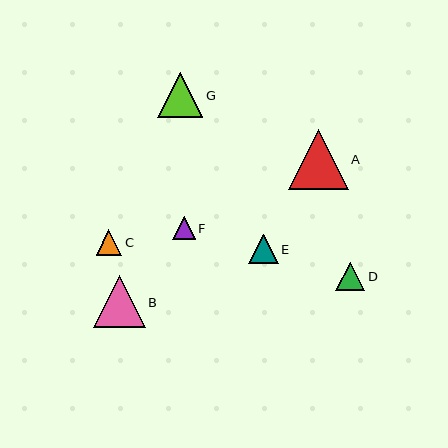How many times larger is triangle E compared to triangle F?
Triangle E is approximately 1.3 times the size of triangle F.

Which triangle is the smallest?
Triangle F is the smallest with a size of approximately 22 pixels.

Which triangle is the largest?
Triangle A is the largest with a size of approximately 60 pixels.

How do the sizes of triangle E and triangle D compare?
Triangle E and triangle D are approximately the same size.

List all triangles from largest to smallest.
From largest to smallest: A, B, G, E, D, C, F.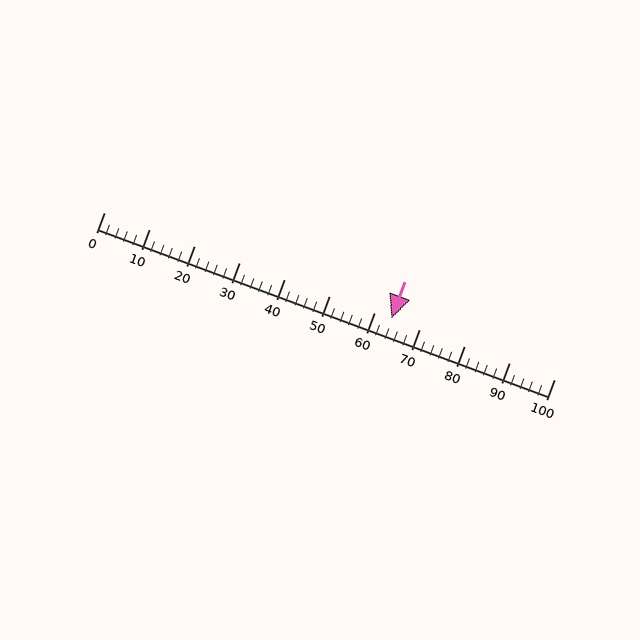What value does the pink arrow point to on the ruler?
The pink arrow points to approximately 64.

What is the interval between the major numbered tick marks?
The major tick marks are spaced 10 units apart.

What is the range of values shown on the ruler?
The ruler shows values from 0 to 100.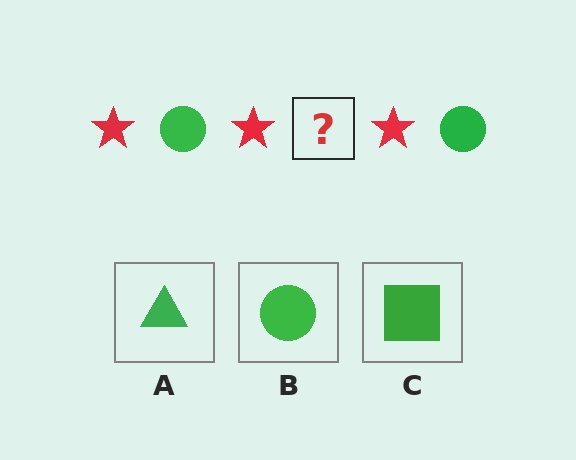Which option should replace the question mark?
Option B.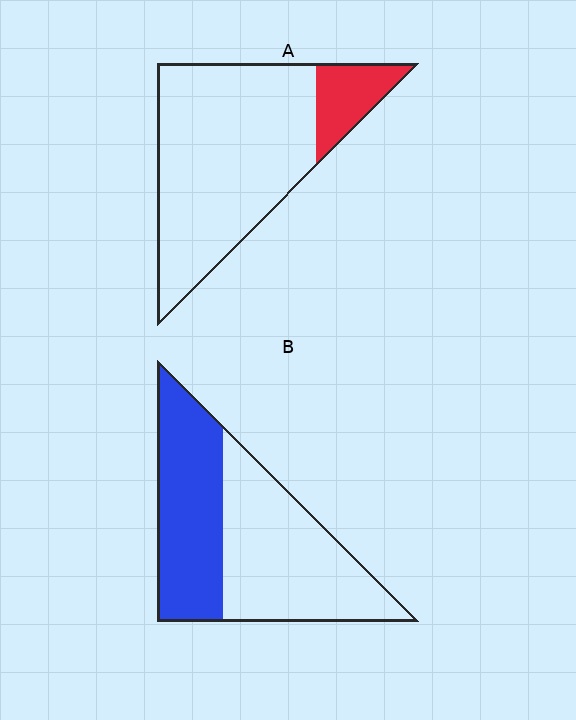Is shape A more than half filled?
No.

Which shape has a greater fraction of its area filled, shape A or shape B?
Shape B.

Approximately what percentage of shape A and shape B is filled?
A is approximately 15% and B is approximately 45%.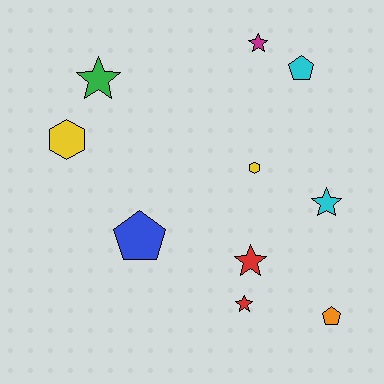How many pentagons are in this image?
There are 3 pentagons.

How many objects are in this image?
There are 10 objects.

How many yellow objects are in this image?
There are 2 yellow objects.